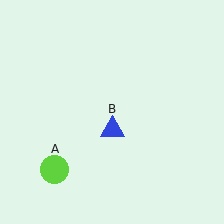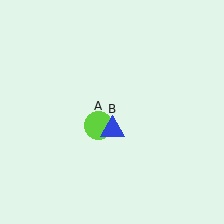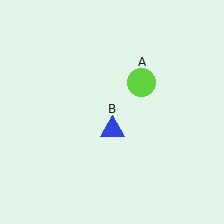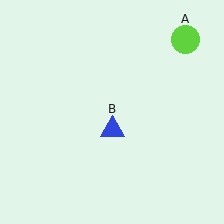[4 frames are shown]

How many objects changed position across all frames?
1 object changed position: lime circle (object A).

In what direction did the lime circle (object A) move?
The lime circle (object A) moved up and to the right.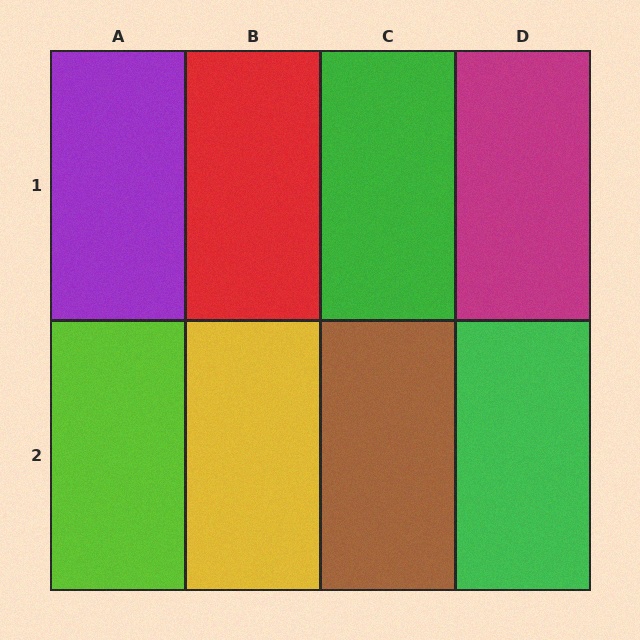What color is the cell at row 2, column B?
Yellow.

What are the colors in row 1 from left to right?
Purple, red, green, magenta.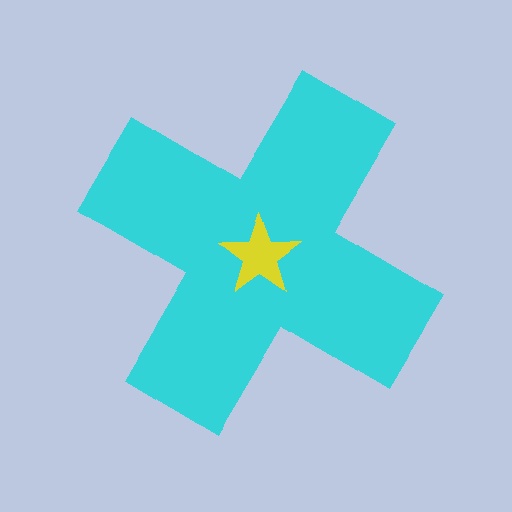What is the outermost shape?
The cyan cross.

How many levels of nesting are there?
2.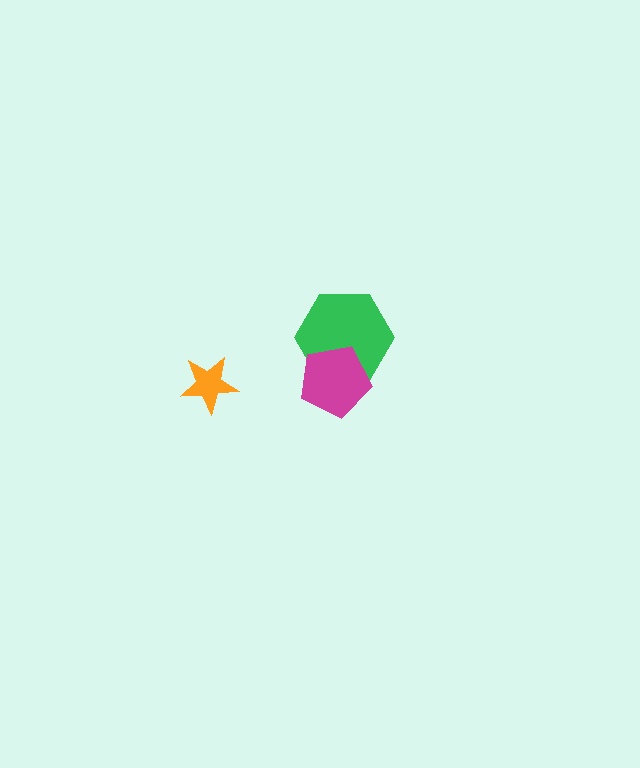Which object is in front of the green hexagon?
The magenta pentagon is in front of the green hexagon.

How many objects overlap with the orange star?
0 objects overlap with the orange star.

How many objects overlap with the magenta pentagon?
1 object overlaps with the magenta pentagon.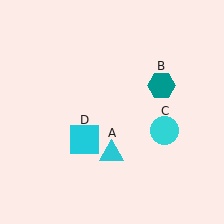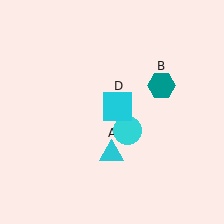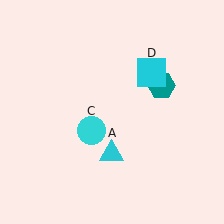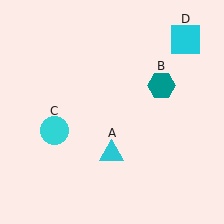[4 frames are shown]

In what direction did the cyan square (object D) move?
The cyan square (object D) moved up and to the right.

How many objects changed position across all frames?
2 objects changed position: cyan circle (object C), cyan square (object D).